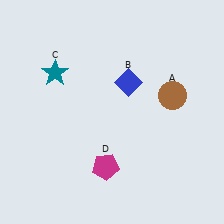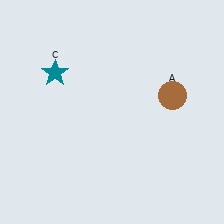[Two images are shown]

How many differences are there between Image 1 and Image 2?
There are 2 differences between the two images.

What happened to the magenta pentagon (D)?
The magenta pentagon (D) was removed in Image 2. It was in the bottom-left area of Image 1.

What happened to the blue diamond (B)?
The blue diamond (B) was removed in Image 2. It was in the top-right area of Image 1.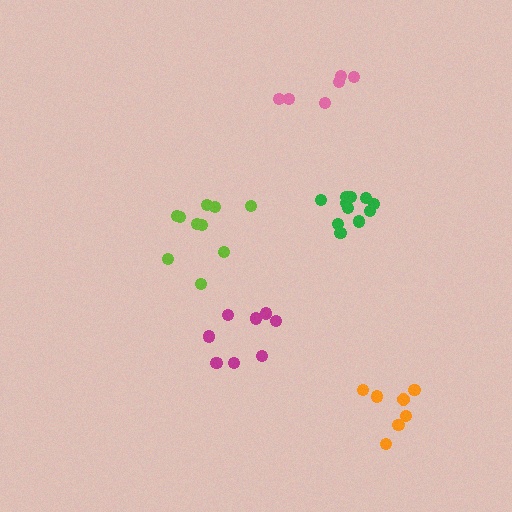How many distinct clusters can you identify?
There are 5 distinct clusters.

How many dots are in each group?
Group 1: 8 dots, Group 2: 7 dots, Group 3: 6 dots, Group 4: 10 dots, Group 5: 11 dots (42 total).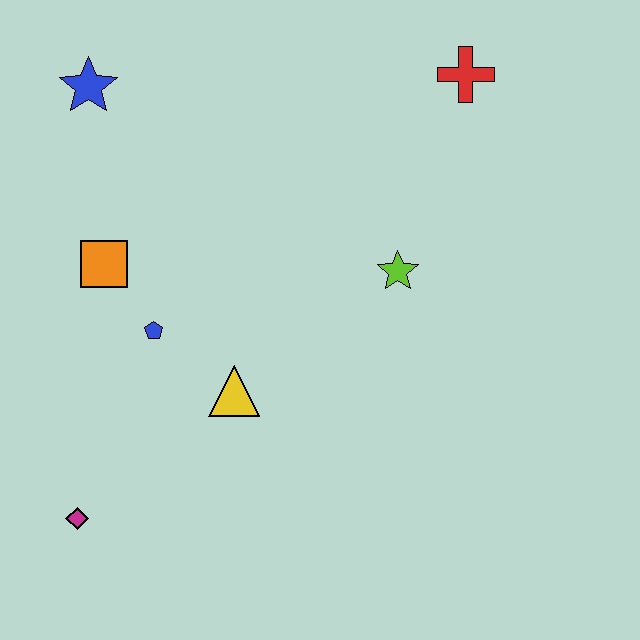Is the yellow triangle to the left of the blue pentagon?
No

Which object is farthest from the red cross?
The magenta diamond is farthest from the red cross.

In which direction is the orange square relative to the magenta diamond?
The orange square is above the magenta diamond.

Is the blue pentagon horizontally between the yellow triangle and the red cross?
No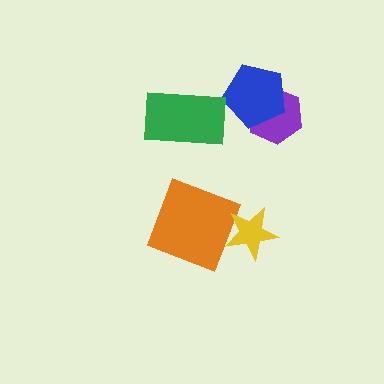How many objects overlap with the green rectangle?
0 objects overlap with the green rectangle.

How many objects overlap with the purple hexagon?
1 object overlaps with the purple hexagon.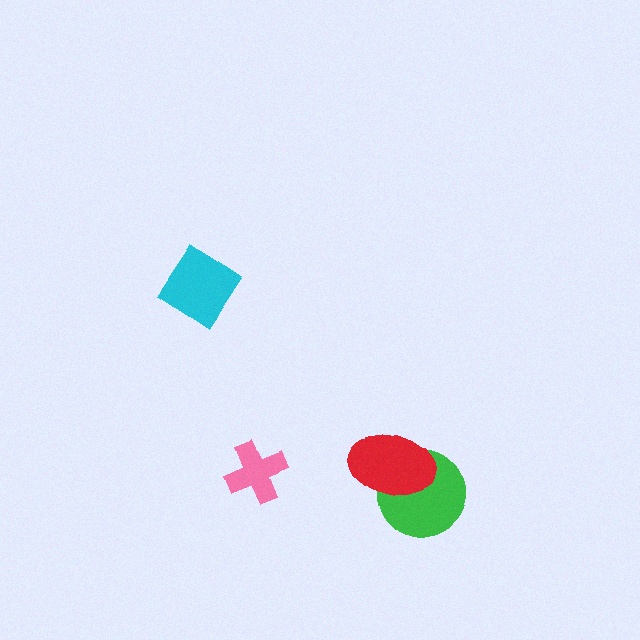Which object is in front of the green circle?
The red ellipse is in front of the green circle.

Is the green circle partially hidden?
Yes, it is partially covered by another shape.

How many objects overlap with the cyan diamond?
0 objects overlap with the cyan diamond.